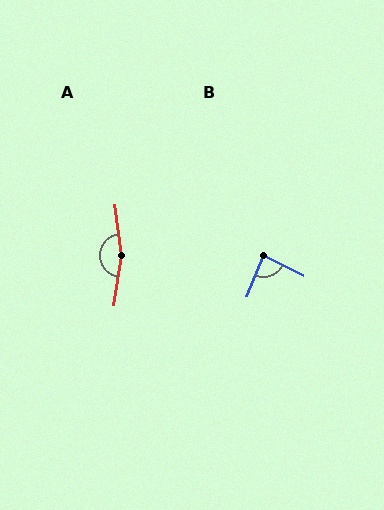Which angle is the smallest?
B, at approximately 84 degrees.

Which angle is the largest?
A, at approximately 164 degrees.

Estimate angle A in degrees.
Approximately 164 degrees.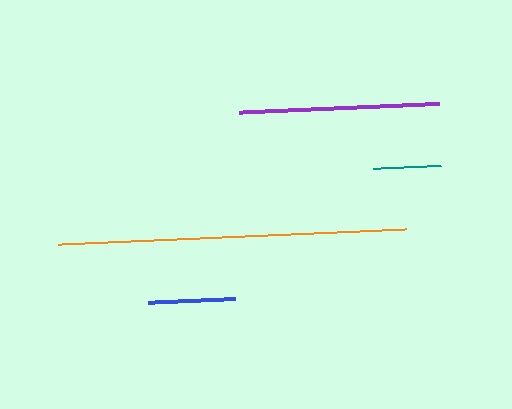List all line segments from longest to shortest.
From longest to shortest: orange, purple, blue, teal.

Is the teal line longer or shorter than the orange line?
The orange line is longer than the teal line.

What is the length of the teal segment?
The teal segment is approximately 68 pixels long.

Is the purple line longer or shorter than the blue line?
The purple line is longer than the blue line.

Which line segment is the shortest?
The teal line is the shortest at approximately 68 pixels.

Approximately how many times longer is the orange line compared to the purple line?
The orange line is approximately 1.7 times the length of the purple line.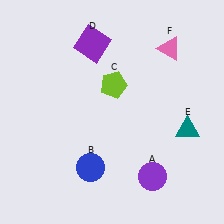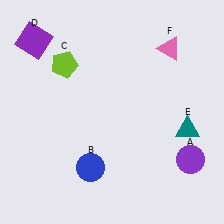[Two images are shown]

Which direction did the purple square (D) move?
The purple square (D) moved left.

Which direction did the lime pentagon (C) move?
The lime pentagon (C) moved left.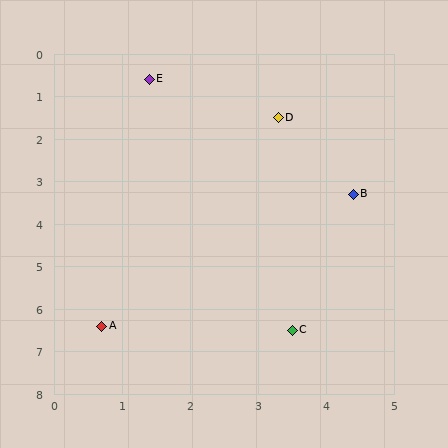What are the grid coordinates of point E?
Point E is at approximately (1.4, 0.6).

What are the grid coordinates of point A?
Point A is at approximately (0.7, 6.4).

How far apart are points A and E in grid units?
Points A and E are about 5.8 grid units apart.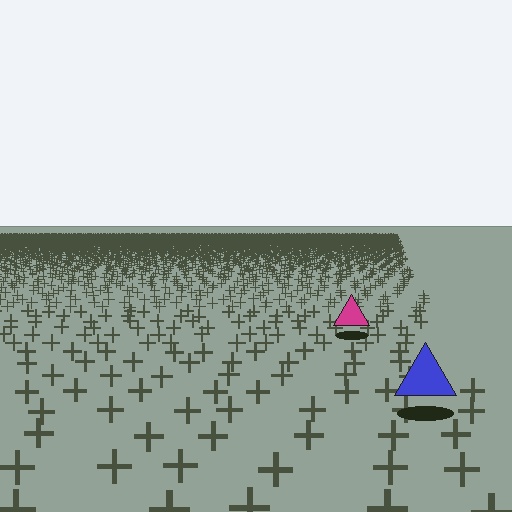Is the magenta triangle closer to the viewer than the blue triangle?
No. The blue triangle is closer — you can tell from the texture gradient: the ground texture is coarser near it.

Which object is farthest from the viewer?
The magenta triangle is farthest from the viewer. It appears smaller and the ground texture around it is denser.